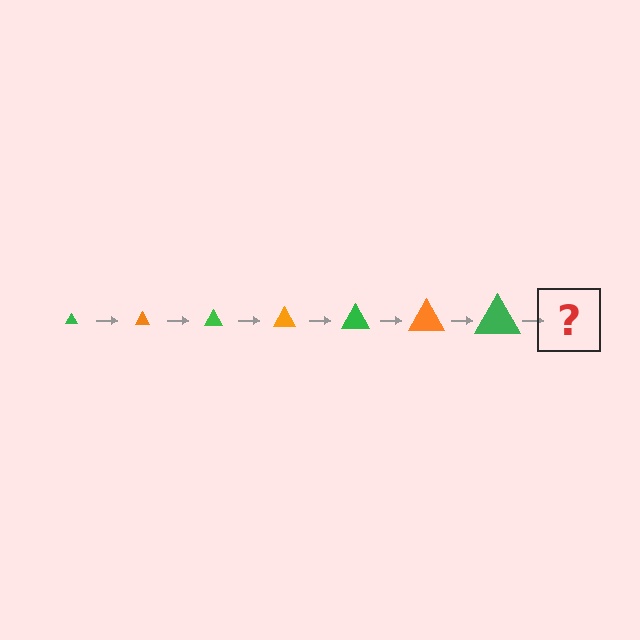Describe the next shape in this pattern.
It should be an orange triangle, larger than the previous one.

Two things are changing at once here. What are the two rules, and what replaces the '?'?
The two rules are that the triangle grows larger each step and the color cycles through green and orange. The '?' should be an orange triangle, larger than the previous one.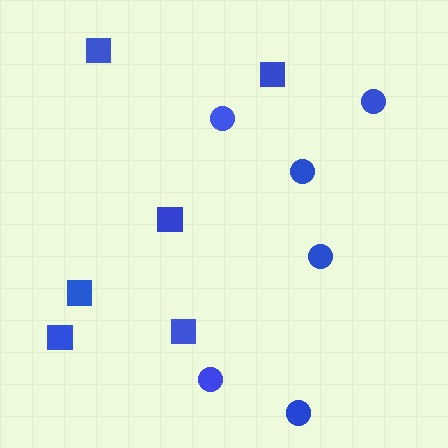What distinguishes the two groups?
There are 2 groups: one group of circles (6) and one group of squares (6).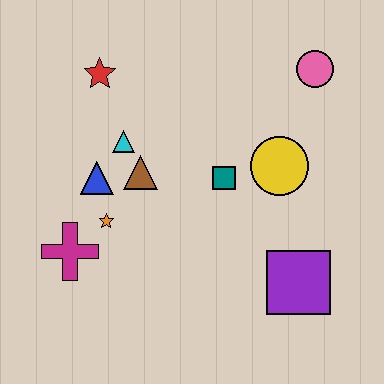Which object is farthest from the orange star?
The pink circle is farthest from the orange star.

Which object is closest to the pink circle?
The yellow circle is closest to the pink circle.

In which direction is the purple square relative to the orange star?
The purple square is to the right of the orange star.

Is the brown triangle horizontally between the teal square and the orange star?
Yes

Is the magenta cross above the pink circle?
No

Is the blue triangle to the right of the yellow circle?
No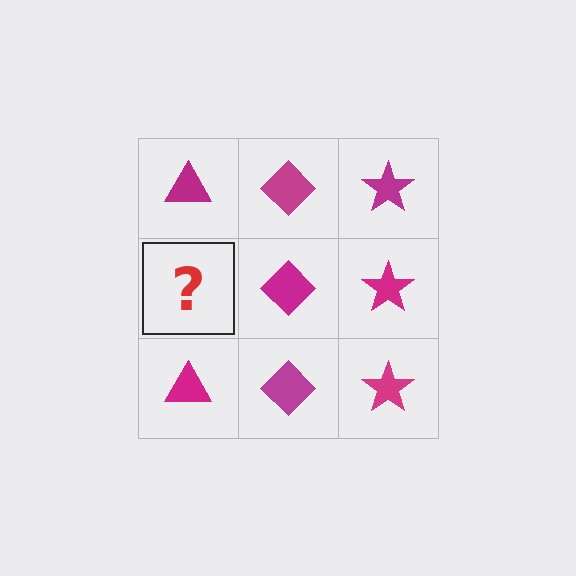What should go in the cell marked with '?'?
The missing cell should contain a magenta triangle.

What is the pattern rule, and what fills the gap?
The rule is that each column has a consistent shape. The gap should be filled with a magenta triangle.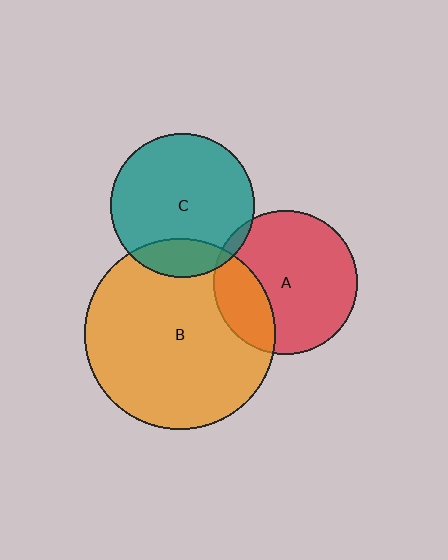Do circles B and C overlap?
Yes.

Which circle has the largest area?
Circle B (orange).